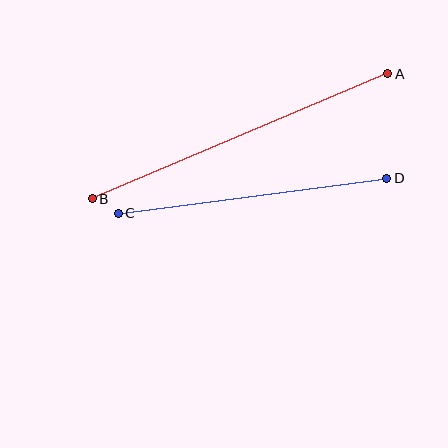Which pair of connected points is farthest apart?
Points A and B are farthest apart.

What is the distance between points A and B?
The distance is approximately 321 pixels.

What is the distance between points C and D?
The distance is approximately 271 pixels.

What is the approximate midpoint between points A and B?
The midpoint is at approximately (240, 136) pixels.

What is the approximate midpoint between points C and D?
The midpoint is at approximately (253, 196) pixels.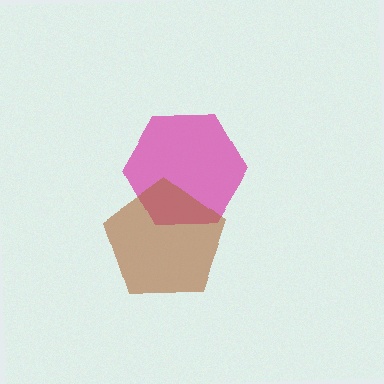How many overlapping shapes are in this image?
There are 2 overlapping shapes in the image.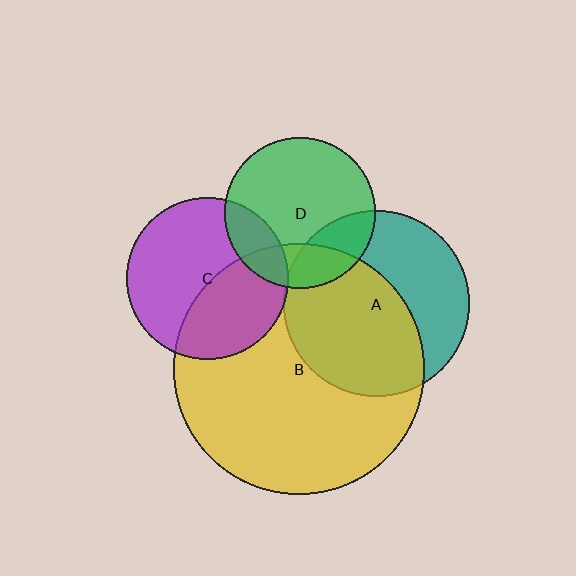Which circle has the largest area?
Circle B (yellow).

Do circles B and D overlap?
Yes.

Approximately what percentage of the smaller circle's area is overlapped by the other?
Approximately 20%.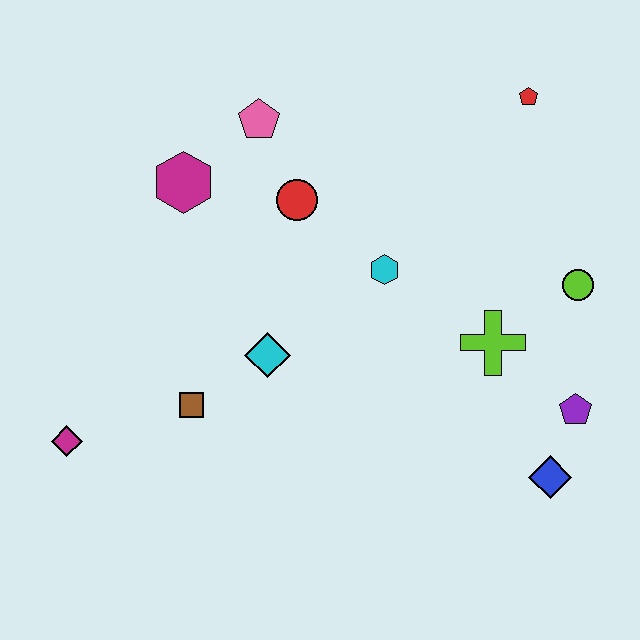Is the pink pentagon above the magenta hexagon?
Yes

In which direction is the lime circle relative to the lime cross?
The lime circle is to the right of the lime cross.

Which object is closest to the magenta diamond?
The brown square is closest to the magenta diamond.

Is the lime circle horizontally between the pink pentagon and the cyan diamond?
No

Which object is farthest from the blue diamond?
The magenta diamond is farthest from the blue diamond.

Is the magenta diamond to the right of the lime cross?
No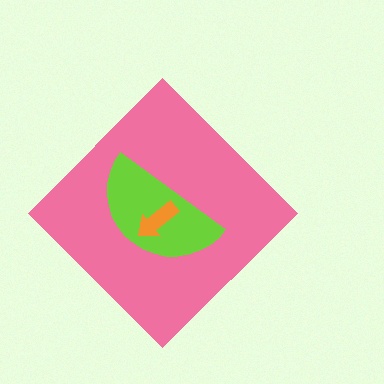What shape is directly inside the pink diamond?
The lime semicircle.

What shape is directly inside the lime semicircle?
The orange arrow.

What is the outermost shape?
The pink diamond.